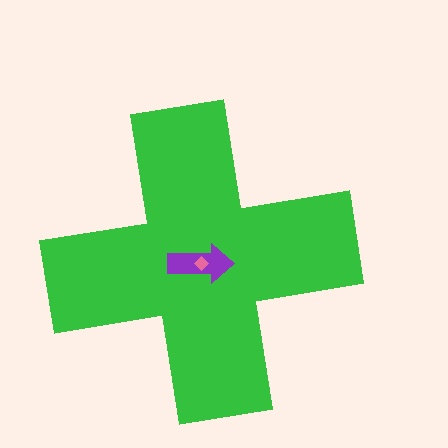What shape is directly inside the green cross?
The purple arrow.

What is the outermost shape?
The green cross.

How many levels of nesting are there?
3.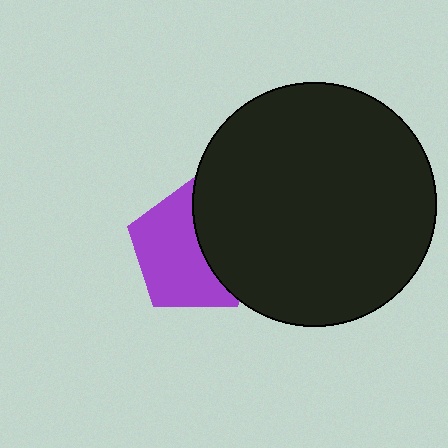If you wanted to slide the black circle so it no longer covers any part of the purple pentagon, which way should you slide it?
Slide it right — that is the most direct way to separate the two shapes.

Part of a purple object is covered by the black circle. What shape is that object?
It is a pentagon.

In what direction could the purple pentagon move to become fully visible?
The purple pentagon could move left. That would shift it out from behind the black circle entirely.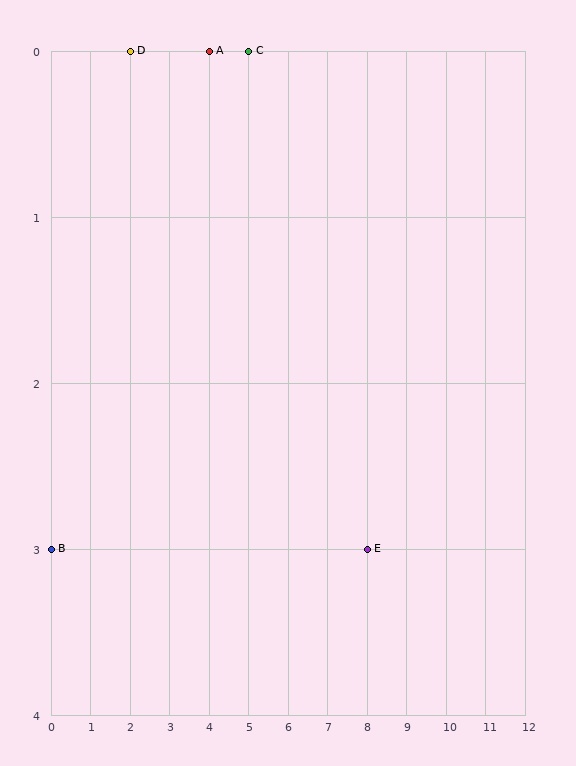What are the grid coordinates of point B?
Point B is at grid coordinates (0, 3).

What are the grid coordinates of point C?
Point C is at grid coordinates (5, 0).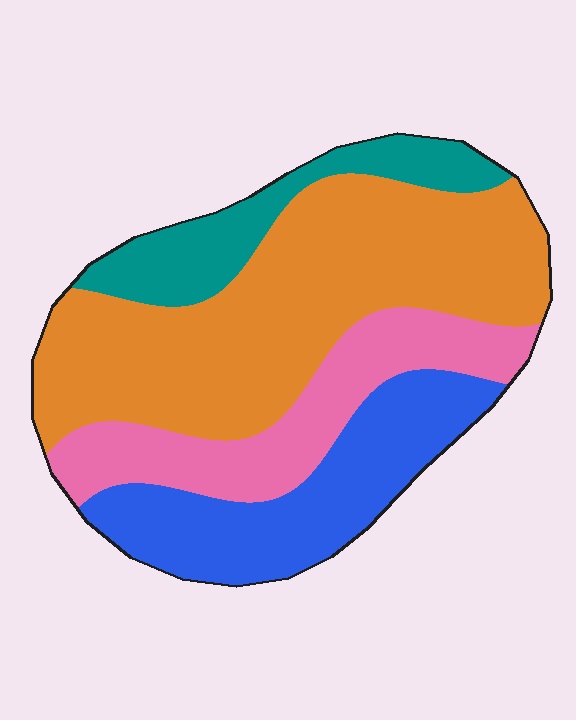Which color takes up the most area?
Orange, at roughly 45%.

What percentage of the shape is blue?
Blue covers around 20% of the shape.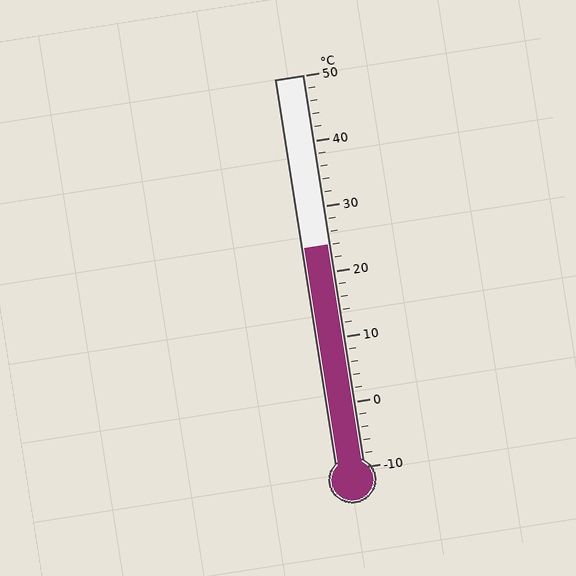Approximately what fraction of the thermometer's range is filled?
The thermometer is filled to approximately 55% of its range.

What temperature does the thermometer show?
The thermometer shows approximately 24°C.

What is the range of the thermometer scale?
The thermometer scale ranges from -10°C to 50°C.